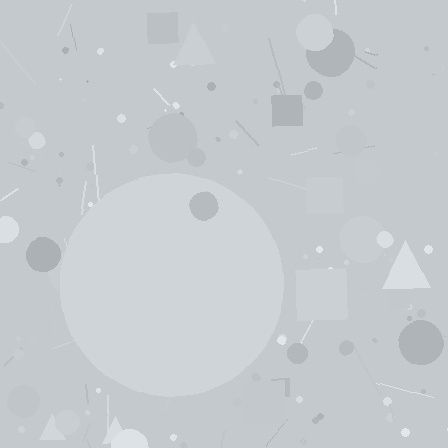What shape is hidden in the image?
A circle is hidden in the image.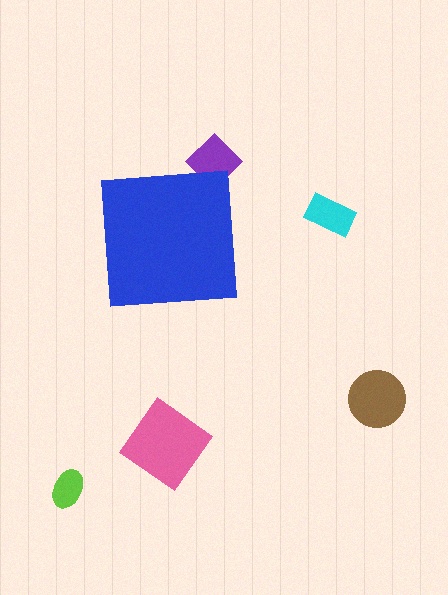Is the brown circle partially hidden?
No, the brown circle is fully visible.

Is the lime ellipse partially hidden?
No, the lime ellipse is fully visible.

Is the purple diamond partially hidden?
Yes, the purple diamond is partially hidden behind the blue square.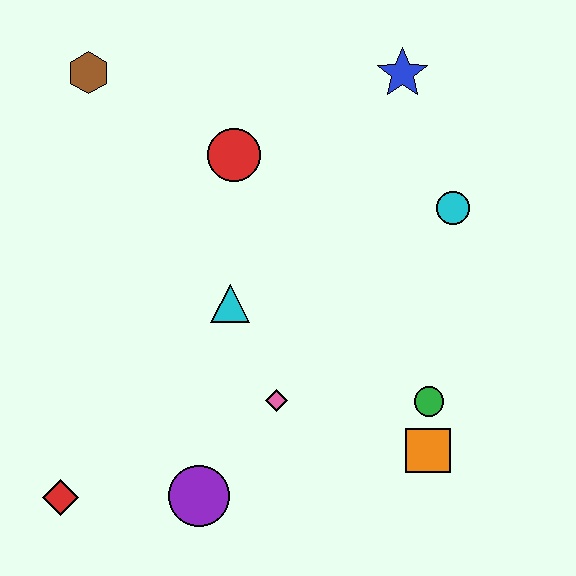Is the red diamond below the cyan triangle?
Yes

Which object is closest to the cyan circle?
The blue star is closest to the cyan circle.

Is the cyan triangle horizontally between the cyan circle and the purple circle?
Yes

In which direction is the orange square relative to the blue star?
The orange square is below the blue star.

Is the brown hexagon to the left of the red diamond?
No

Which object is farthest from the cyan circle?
The red diamond is farthest from the cyan circle.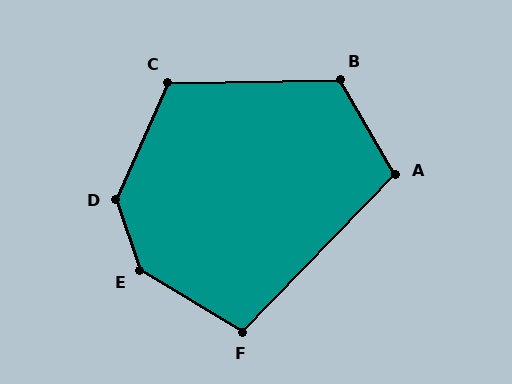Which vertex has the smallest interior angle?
F, at approximately 103 degrees.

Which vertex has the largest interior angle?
E, at approximately 139 degrees.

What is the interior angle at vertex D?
Approximately 138 degrees (obtuse).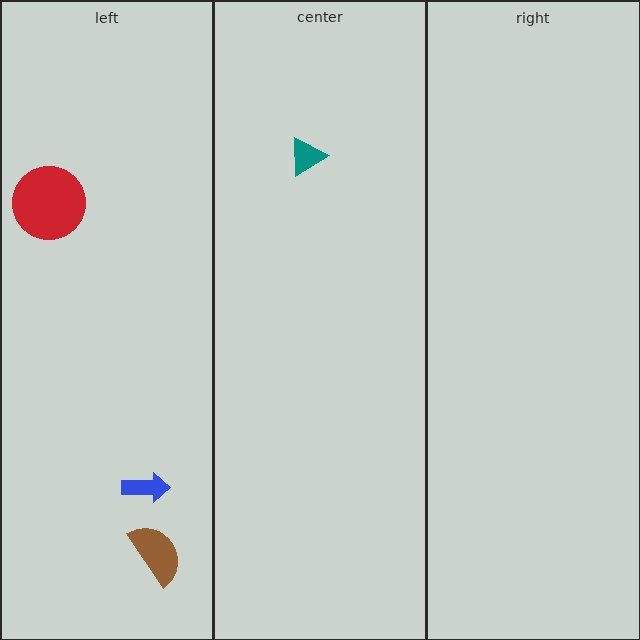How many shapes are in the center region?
1.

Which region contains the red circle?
The left region.